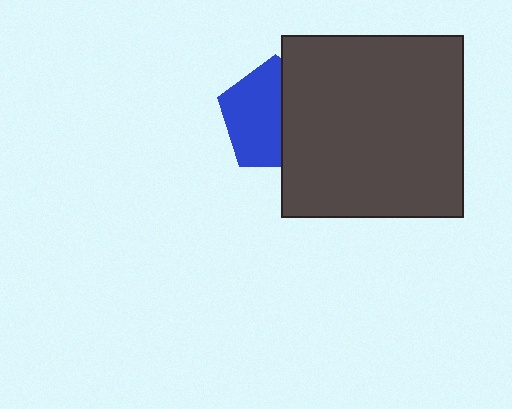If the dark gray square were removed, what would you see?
You would see the complete blue pentagon.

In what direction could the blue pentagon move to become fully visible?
The blue pentagon could move left. That would shift it out from behind the dark gray square entirely.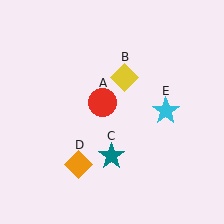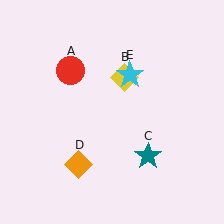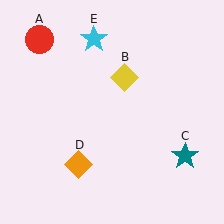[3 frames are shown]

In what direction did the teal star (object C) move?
The teal star (object C) moved right.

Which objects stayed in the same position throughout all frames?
Yellow diamond (object B) and orange diamond (object D) remained stationary.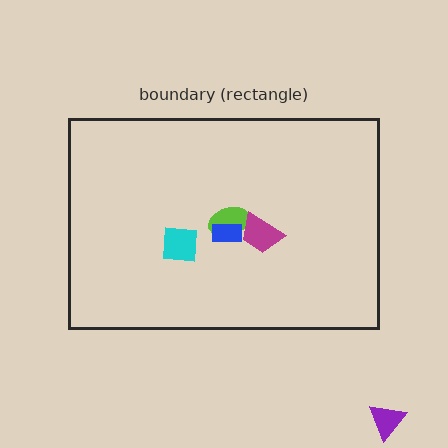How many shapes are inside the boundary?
4 inside, 1 outside.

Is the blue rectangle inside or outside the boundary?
Inside.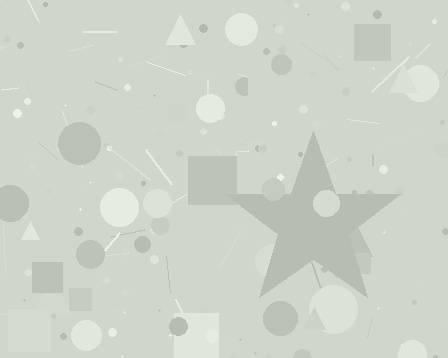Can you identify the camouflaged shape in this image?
The camouflaged shape is a star.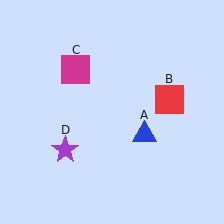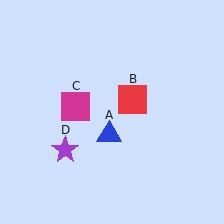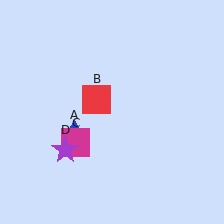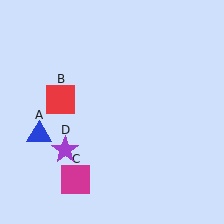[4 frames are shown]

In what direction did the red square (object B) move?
The red square (object B) moved left.